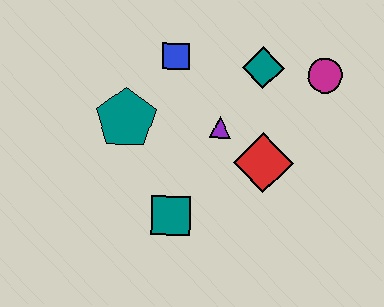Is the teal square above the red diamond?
No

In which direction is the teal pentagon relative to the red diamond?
The teal pentagon is to the left of the red diamond.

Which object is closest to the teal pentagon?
The blue square is closest to the teal pentagon.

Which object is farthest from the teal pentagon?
The magenta circle is farthest from the teal pentagon.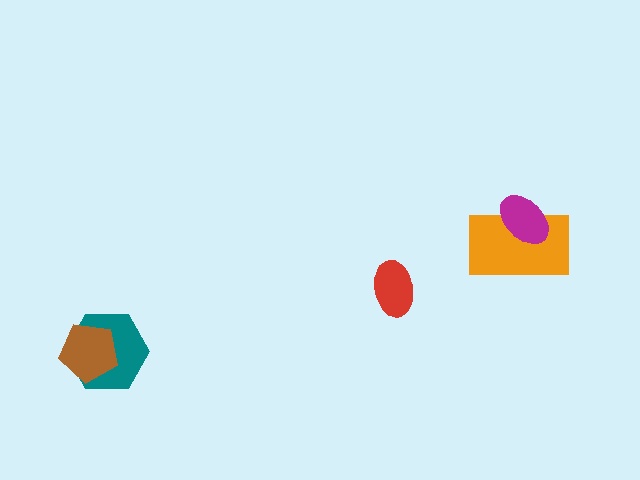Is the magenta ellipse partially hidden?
No, no other shape covers it.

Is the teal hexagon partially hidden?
Yes, it is partially covered by another shape.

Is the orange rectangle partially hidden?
Yes, it is partially covered by another shape.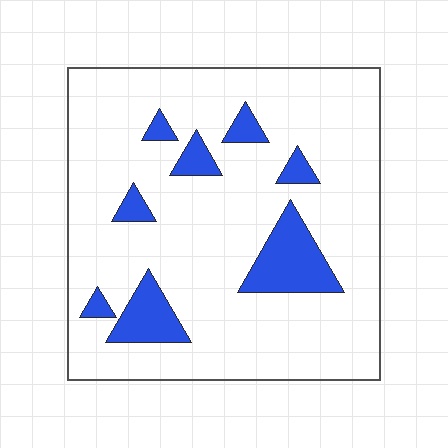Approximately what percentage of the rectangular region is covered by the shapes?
Approximately 15%.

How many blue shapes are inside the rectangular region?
8.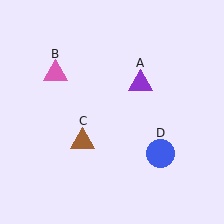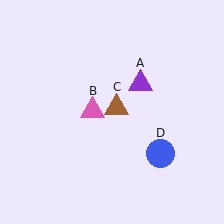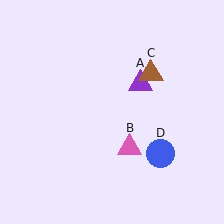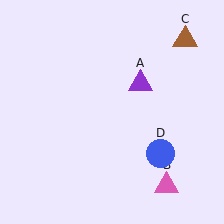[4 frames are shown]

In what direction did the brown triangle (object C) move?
The brown triangle (object C) moved up and to the right.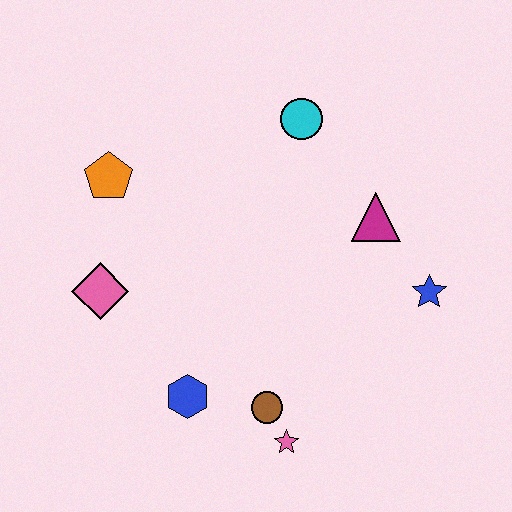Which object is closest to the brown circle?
The pink star is closest to the brown circle.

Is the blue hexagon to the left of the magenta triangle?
Yes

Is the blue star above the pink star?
Yes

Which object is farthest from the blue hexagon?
The cyan circle is farthest from the blue hexagon.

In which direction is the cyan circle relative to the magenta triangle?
The cyan circle is above the magenta triangle.